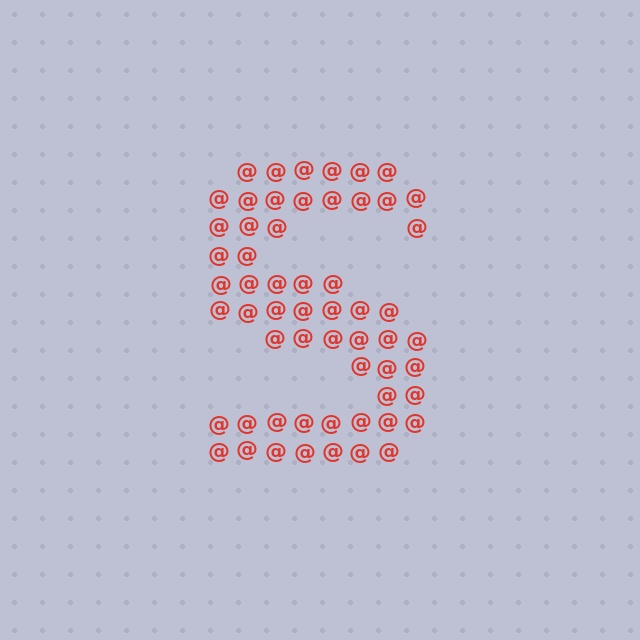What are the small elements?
The small elements are at signs.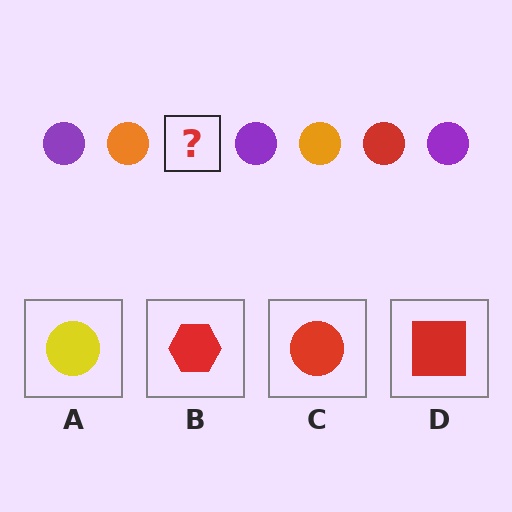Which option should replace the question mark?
Option C.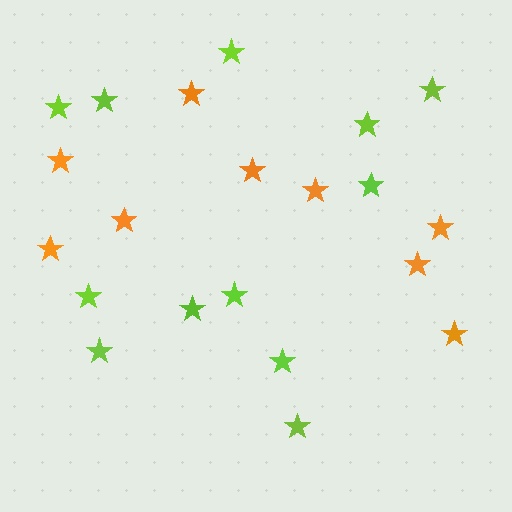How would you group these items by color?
There are 2 groups: one group of lime stars (12) and one group of orange stars (9).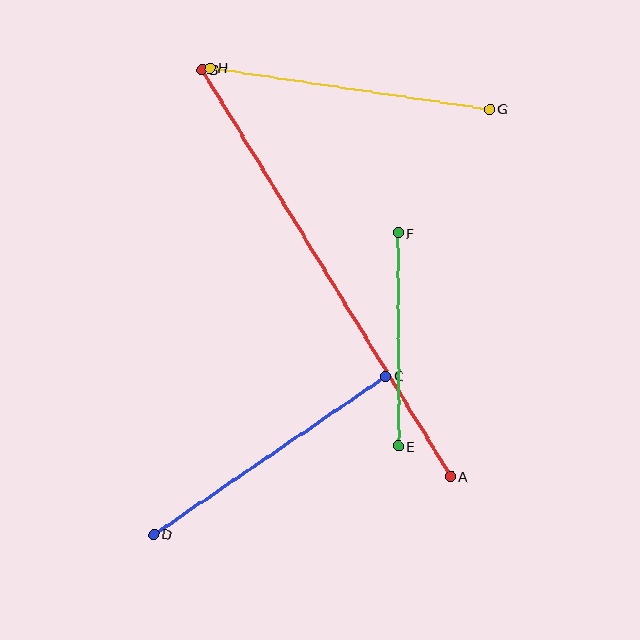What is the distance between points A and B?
The distance is approximately 477 pixels.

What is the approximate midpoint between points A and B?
The midpoint is at approximately (326, 273) pixels.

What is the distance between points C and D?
The distance is approximately 281 pixels.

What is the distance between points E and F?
The distance is approximately 213 pixels.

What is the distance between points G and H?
The distance is approximately 283 pixels.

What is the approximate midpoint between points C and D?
The midpoint is at approximately (270, 455) pixels.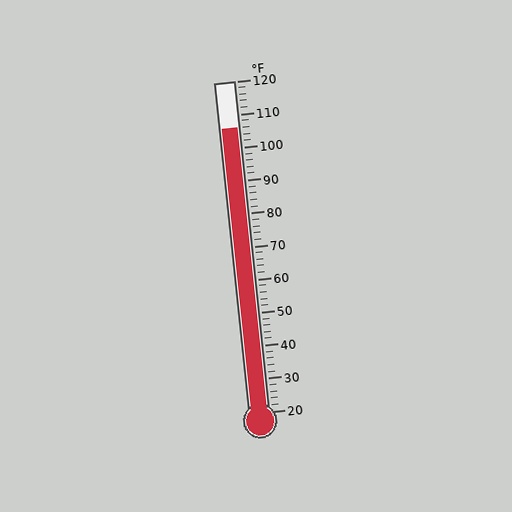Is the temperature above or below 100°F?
The temperature is above 100°F.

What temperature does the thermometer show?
The thermometer shows approximately 106°F.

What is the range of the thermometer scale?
The thermometer scale ranges from 20°F to 120°F.